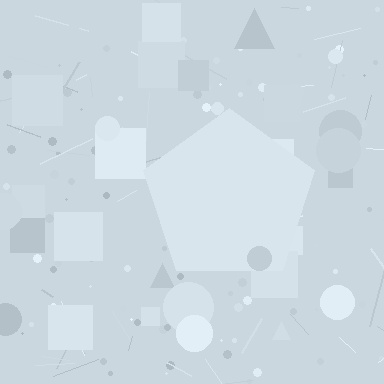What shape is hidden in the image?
A pentagon is hidden in the image.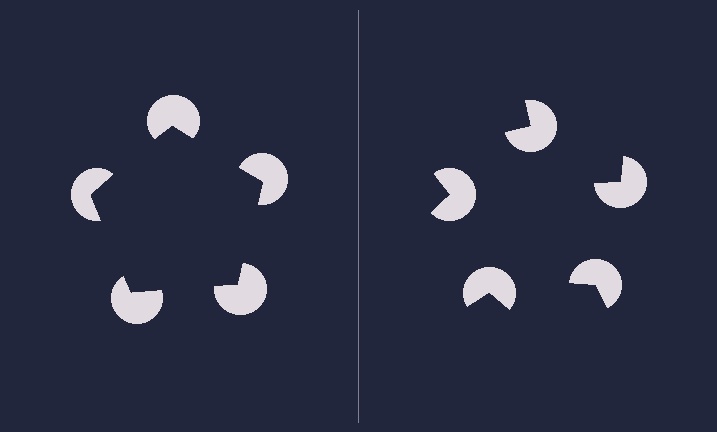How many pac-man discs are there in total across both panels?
10 — 5 on each side.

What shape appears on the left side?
An illusory pentagon.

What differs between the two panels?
The pac-man discs are positioned identically on both sides; only the wedge orientations differ. On the left they align to a pentagon; on the right they are misaligned.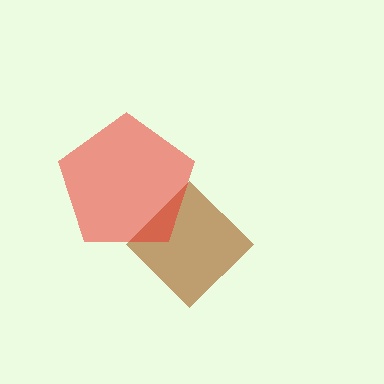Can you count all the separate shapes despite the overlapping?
Yes, there are 2 separate shapes.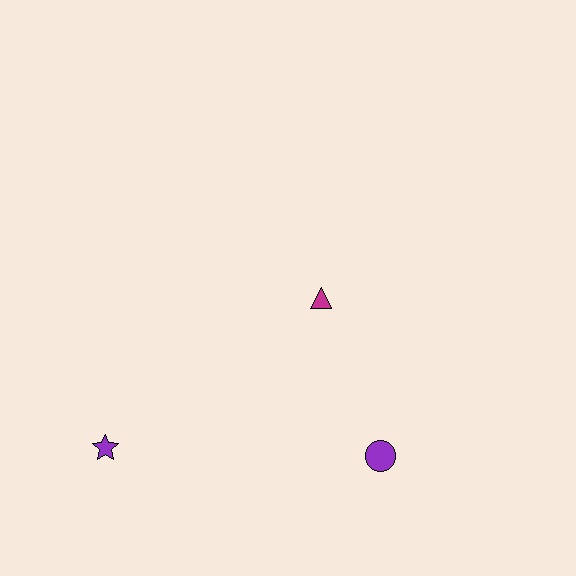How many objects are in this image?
There are 3 objects.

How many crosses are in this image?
There are no crosses.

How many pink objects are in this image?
There are no pink objects.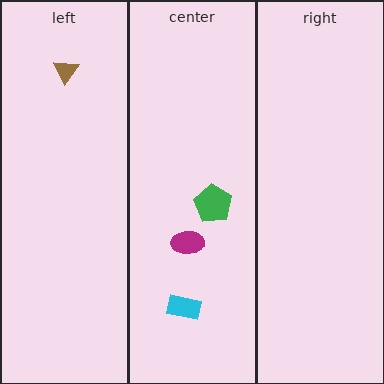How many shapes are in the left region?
1.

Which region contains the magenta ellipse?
The center region.